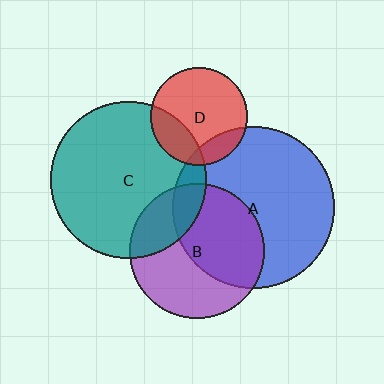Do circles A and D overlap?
Yes.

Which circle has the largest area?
Circle A (blue).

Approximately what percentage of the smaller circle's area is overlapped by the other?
Approximately 15%.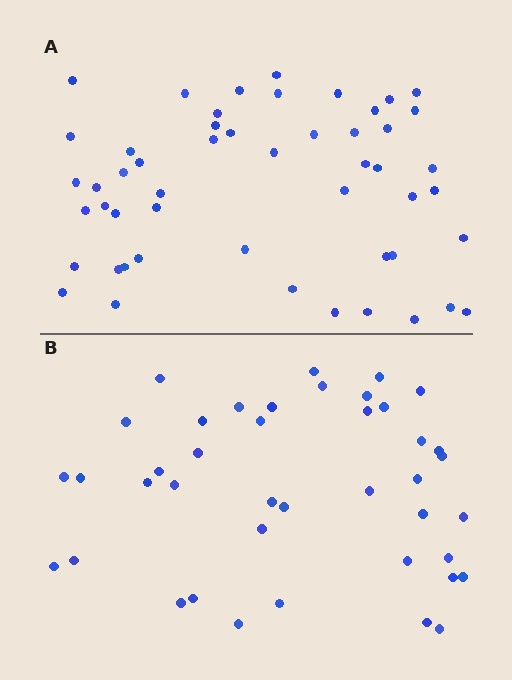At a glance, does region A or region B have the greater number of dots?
Region A (the top region) has more dots.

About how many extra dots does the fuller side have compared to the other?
Region A has roughly 10 or so more dots than region B.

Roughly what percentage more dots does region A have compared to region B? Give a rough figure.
About 25% more.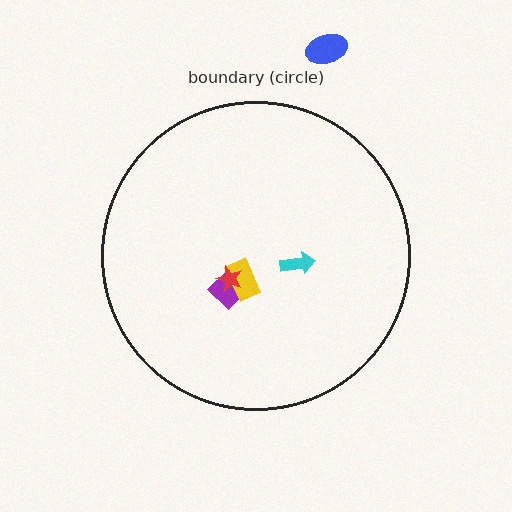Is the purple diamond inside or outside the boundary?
Inside.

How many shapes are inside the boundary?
4 inside, 1 outside.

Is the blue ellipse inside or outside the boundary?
Outside.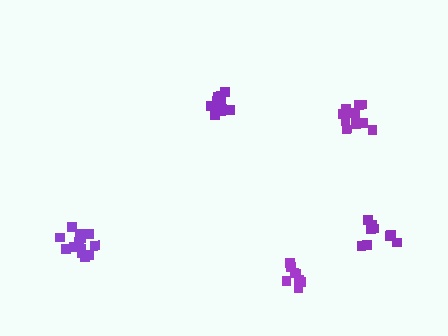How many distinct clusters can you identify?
There are 5 distinct clusters.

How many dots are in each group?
Group 1: 8 dots, Group 2: 11 dots, Group 3: 13 dots, Group 4: 9 dots, Group 5: 13 dots (54 total).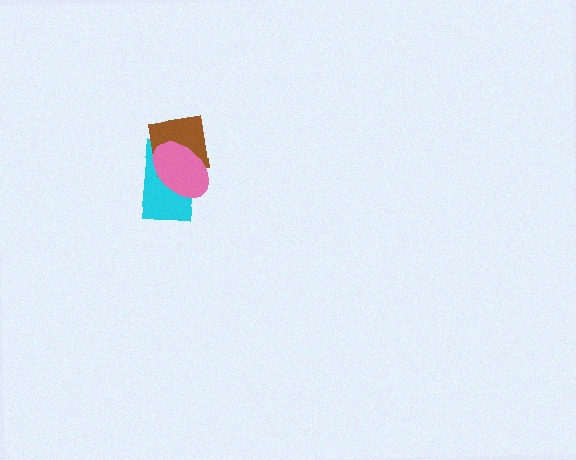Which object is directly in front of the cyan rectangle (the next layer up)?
The brown square is directly in front of the cyan rectangle.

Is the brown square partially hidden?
Yes, it is partially covered by another shape.